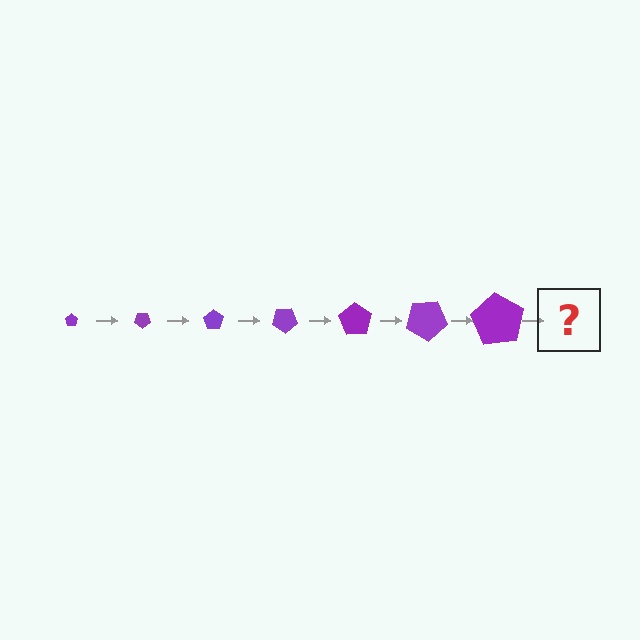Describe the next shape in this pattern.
It should be a pentagon, larger than the previous one and rotated 245 degrees from the start.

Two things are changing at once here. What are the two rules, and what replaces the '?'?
The two rules are that the pentagon grows larger each step and it rotates 35 degrees each step. The '?' should be a pentagon, larger than the previous one and rotated 245 degrees from the start.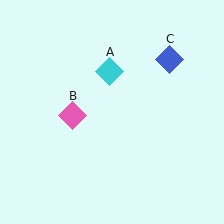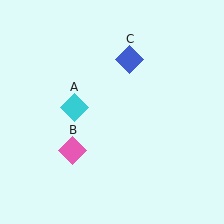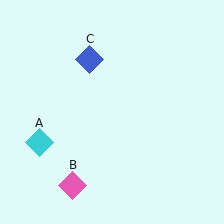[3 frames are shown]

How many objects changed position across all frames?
3 objects changed position: cyan diamond (object A), pink diamond (object B), blue diamond (object C).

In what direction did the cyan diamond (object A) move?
The cyan diamond (object A) moved down and to the left.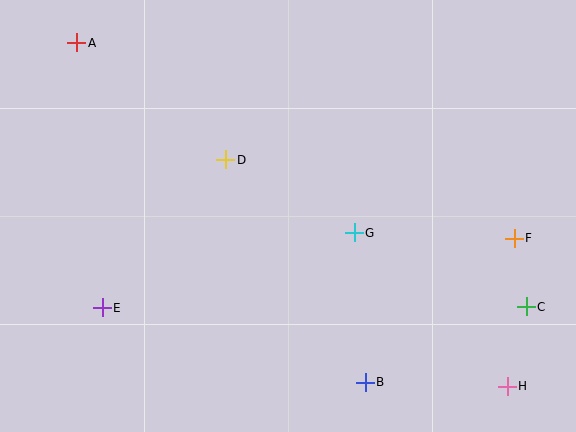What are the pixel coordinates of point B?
Point B is at (365, 382).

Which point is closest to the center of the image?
Point G at (354, 233) is closest to the center.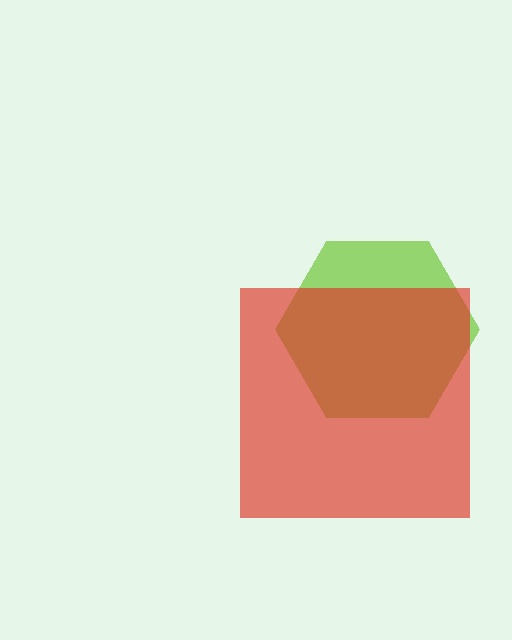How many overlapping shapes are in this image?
There are 2 overlapping shapes in the image.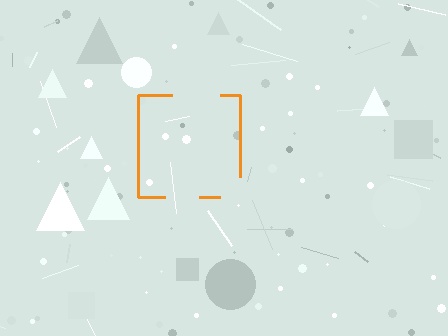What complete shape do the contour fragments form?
The contour fragments form a square.